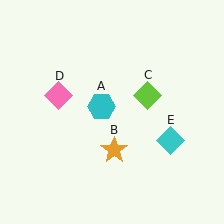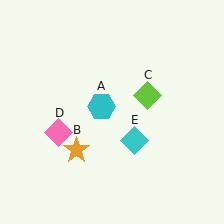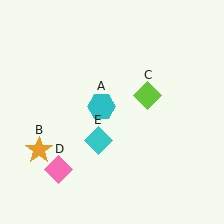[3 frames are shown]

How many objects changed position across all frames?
3 objects changed position: orange star (object B), pink diamond (object D), cyan diamond (object E).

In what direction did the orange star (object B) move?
The orange star (object B) moved left.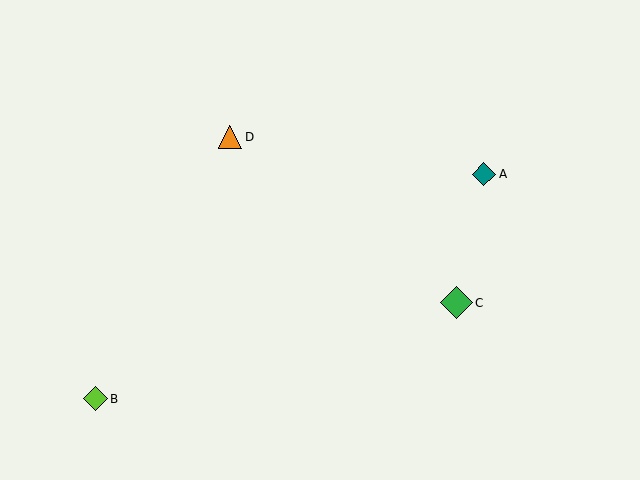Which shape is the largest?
The green diamond (labeled C) is the largest.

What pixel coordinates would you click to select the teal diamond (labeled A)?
Click at (484, 174) to select the teal diamond A.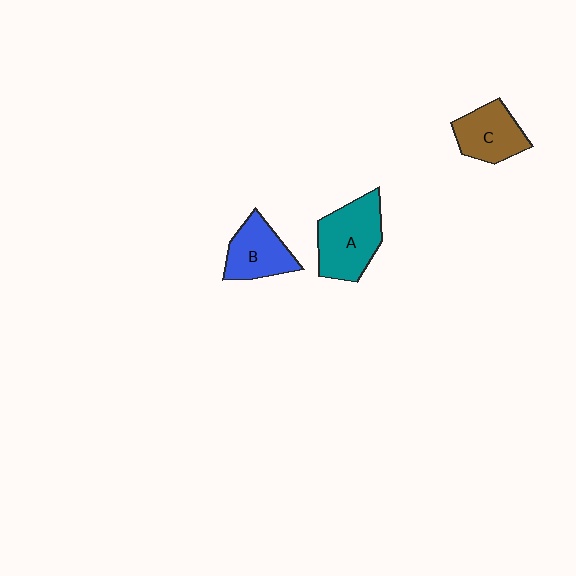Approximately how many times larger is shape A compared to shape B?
Approximately 1.4 times.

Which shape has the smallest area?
Shape B (blue).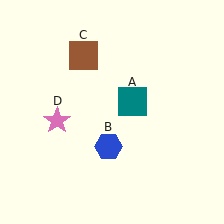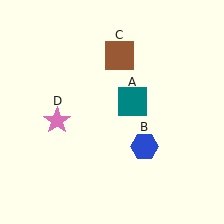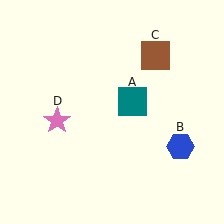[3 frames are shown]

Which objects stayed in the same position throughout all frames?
Teal square (object A) and pink star (object D) remained stationary.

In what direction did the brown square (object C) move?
The brown square (object C) moved right.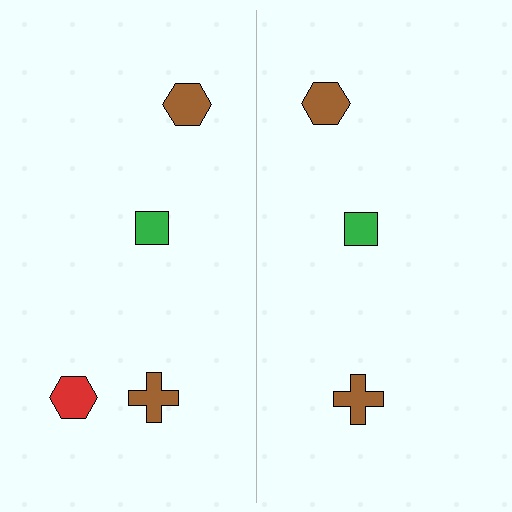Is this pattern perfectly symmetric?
No, the pattern is not perfectly symmetric. A red hexagon is missing from the right side.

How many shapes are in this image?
There are 7 shapes in this image.